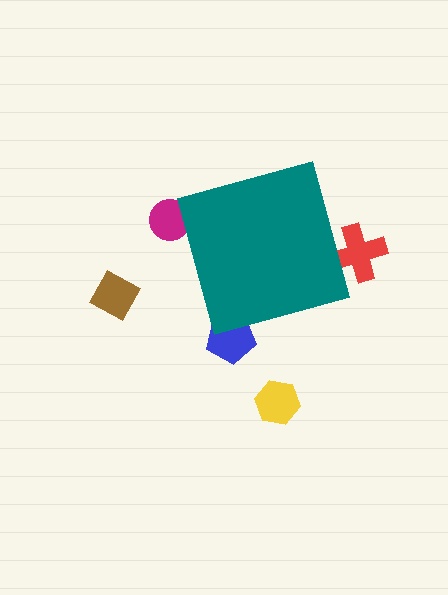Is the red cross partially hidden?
Yes, the red cross is partially hidden behind the teal diamond.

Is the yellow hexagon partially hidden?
No, the yellow hexagon is fully visible.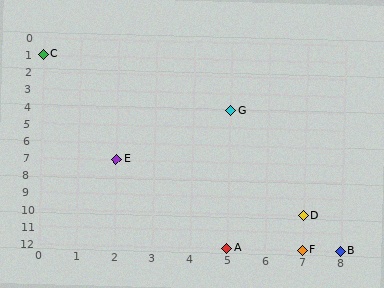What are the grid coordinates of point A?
Point A is at grid coordinates (5, 12).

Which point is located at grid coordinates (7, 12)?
Point F is at (7, 12).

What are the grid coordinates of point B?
Point B is at grid coordinates (8, 12).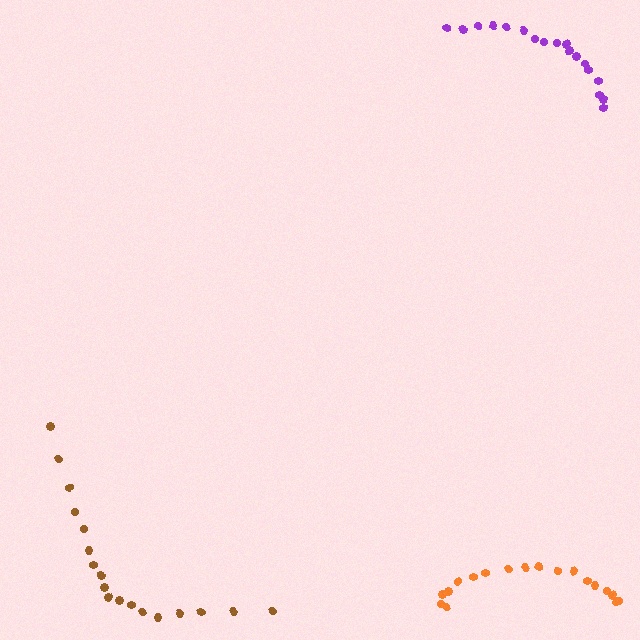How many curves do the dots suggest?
There are 3 distinct paths.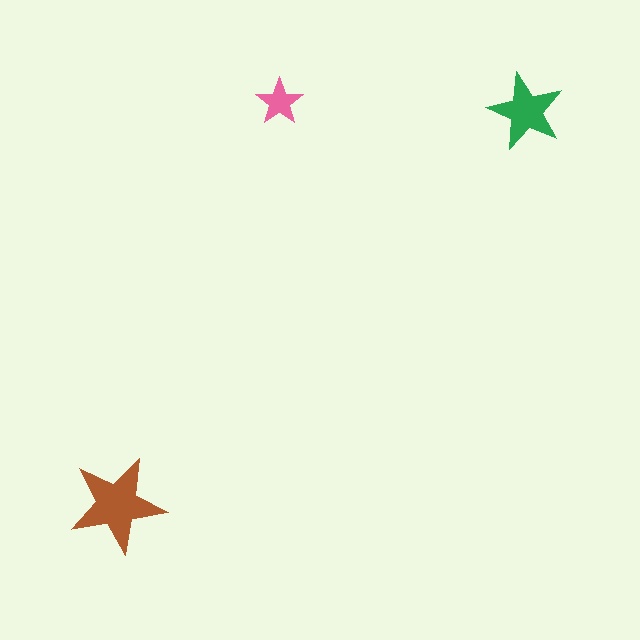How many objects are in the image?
There are 3 objects in the image.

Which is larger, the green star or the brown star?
The brown one.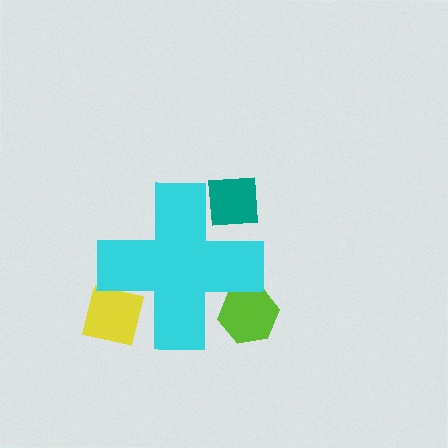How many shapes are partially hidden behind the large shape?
3 shapes are partially hidden.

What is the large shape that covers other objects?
A cyan cross.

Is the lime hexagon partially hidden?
Yes, the lime hexagon is partially hidden behind the cyan cross.